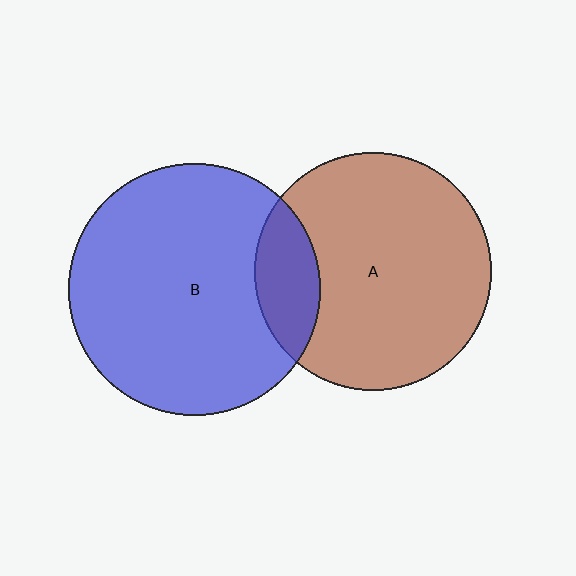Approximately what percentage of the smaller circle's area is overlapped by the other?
Approximately 15%.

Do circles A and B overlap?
Yes.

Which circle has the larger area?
Circle B (blue).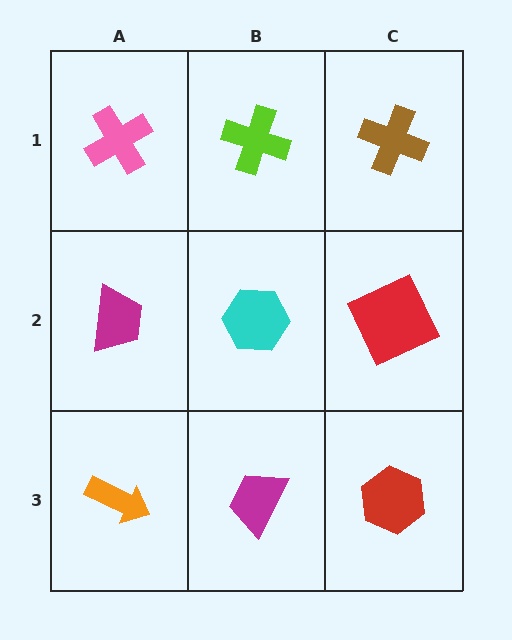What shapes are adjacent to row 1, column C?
A red square (row 2, column C), a lime cross (row 1, column B).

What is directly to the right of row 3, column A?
A magenta trapezoid.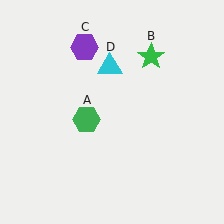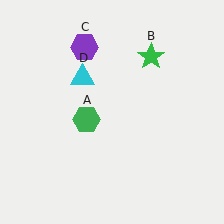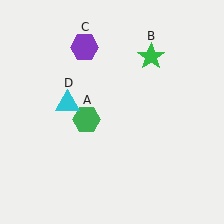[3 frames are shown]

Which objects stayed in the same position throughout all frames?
Green hexagon (object A) and green star (object B) and purple hexagon (object C) remained stationary.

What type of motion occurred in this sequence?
The cyan triangle (object D) rotated counterclockwise around the center of the scene.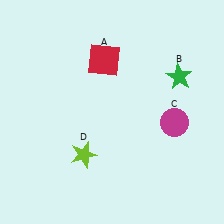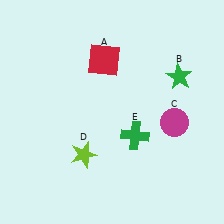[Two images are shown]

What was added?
A green cross (E) was added in Image 2.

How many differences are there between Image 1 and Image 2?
There is 1 difference between the two images.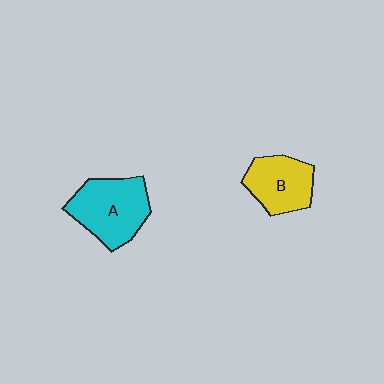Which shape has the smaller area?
Shape B (yellow).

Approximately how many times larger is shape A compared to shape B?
Approximately 1.3 times.